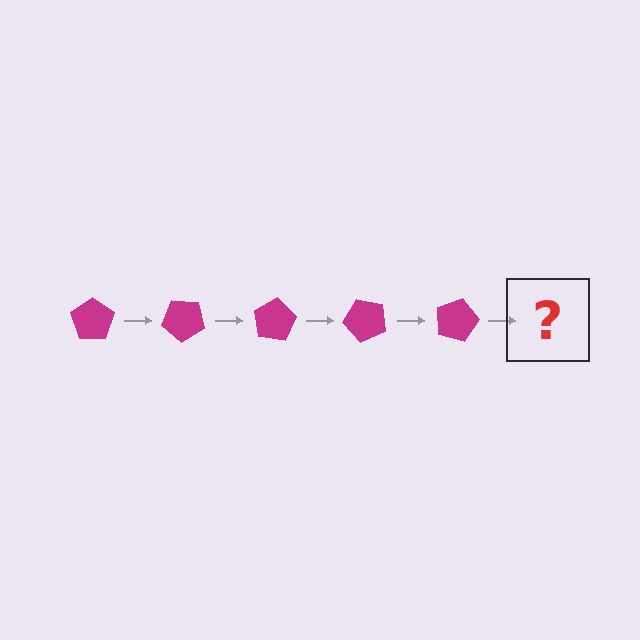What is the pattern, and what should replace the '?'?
The pattern is that the pentagon rotates 40 degrees each step. The '?' should be a magenta pentagon rotated 200 degrees.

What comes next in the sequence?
The next element should be a magenta pentagon rotated 200 degrees.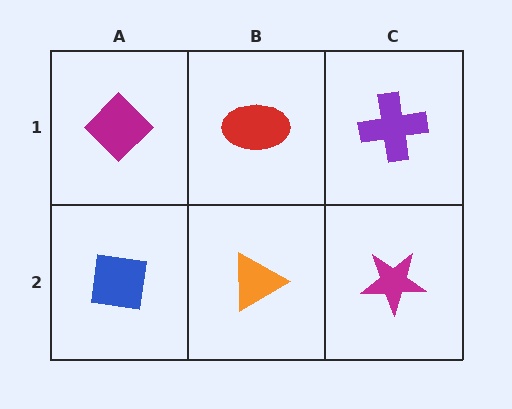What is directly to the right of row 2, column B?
A magenta star.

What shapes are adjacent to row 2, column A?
A magenta diamond (row 1, column A), an orange triangle (row 2, column B).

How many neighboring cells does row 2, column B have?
3.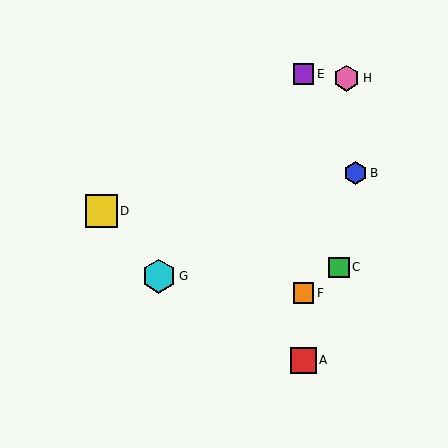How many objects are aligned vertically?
3 objects (A, E, F) are aligned vertically.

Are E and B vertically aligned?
No, E is at x≈304 and B is at x≈355.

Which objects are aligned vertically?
Objects A, E, F are aligned vertically.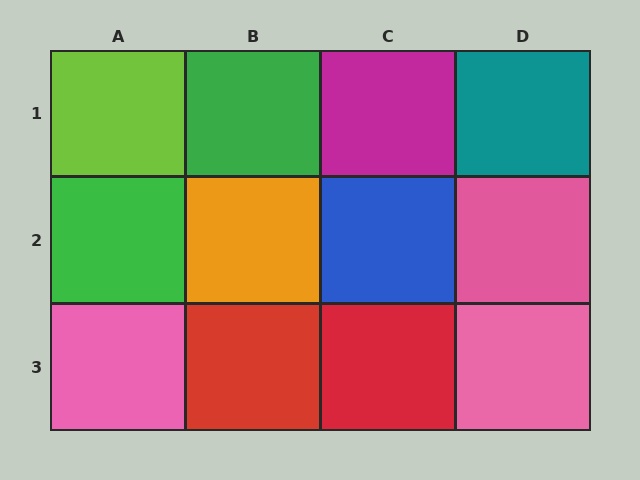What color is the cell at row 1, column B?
Green.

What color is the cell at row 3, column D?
Pink.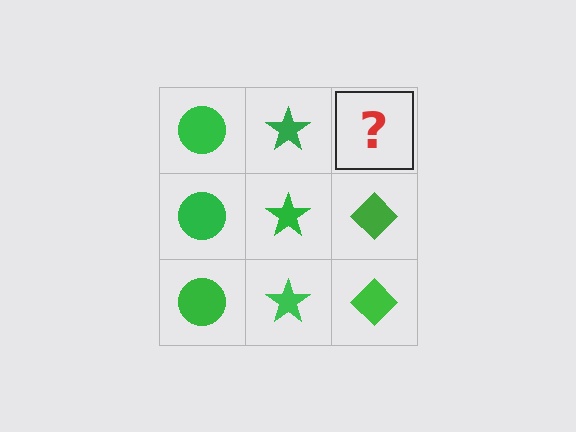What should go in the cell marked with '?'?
The missing cell should contain a green diamond.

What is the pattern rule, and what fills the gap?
The rule is that each column has a consistent shape. The gap should be filled with a green diamond.